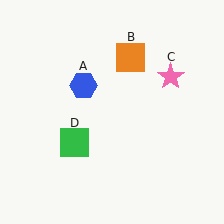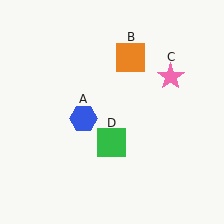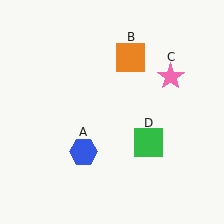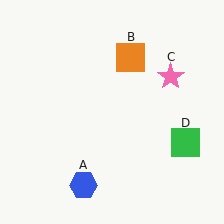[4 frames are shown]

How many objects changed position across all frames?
2 objects changed position: blue hexagon (object A), green square (object D).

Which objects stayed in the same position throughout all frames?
Orange square (object B) and pink star (object C) remained stationary.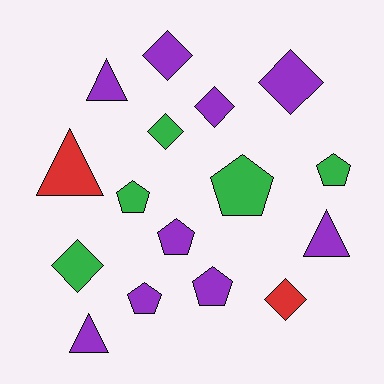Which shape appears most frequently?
Diamond, with 6 objects.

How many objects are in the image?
There are 16 objects.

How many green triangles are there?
There are no green triangles.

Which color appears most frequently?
Purple, with 9 objects.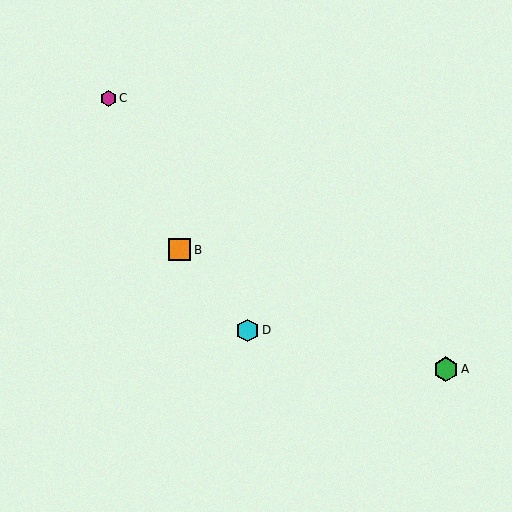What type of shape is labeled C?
Shape C is a magenta hexagon.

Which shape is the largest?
The green hexagon (labeled A) is the largest.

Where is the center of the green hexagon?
The center of the green hexagon is at (446, 369).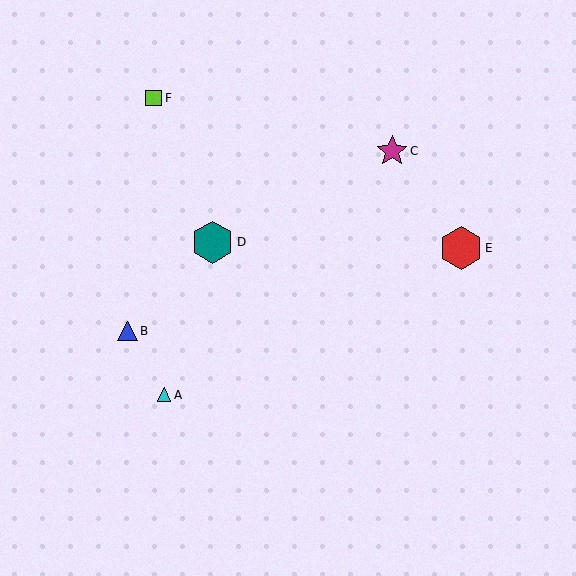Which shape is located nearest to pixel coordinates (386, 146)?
The magenta star (labeled C) at (392, 151) is nearest to that location.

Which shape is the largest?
The red hexagon (labeled E) is the largest.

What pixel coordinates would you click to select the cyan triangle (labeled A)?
Click at (164, 395) to select the cyan triangle A.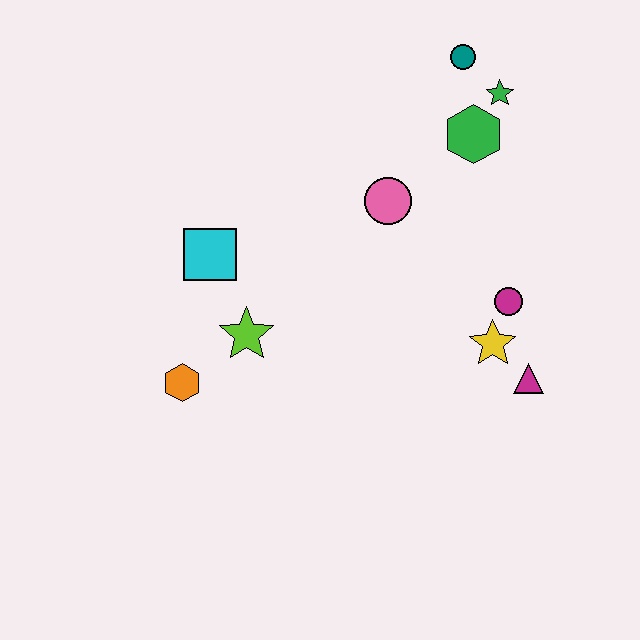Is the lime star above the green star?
No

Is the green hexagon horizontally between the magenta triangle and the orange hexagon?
Yes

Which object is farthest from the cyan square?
The magenta triangle is farthest from the cyan square.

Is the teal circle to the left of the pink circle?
No